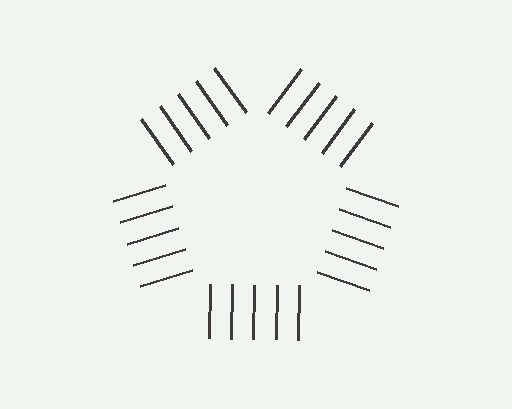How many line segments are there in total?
25 — 5 along each of the 5 edges.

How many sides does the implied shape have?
5 sides — the line-ends trace a pentagon.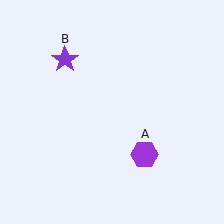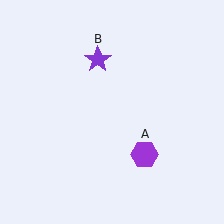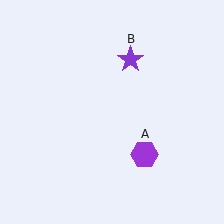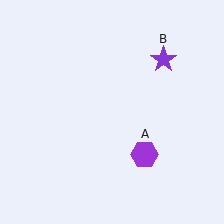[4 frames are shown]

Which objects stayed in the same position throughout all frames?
Purple hexagon (object A) remained stationary.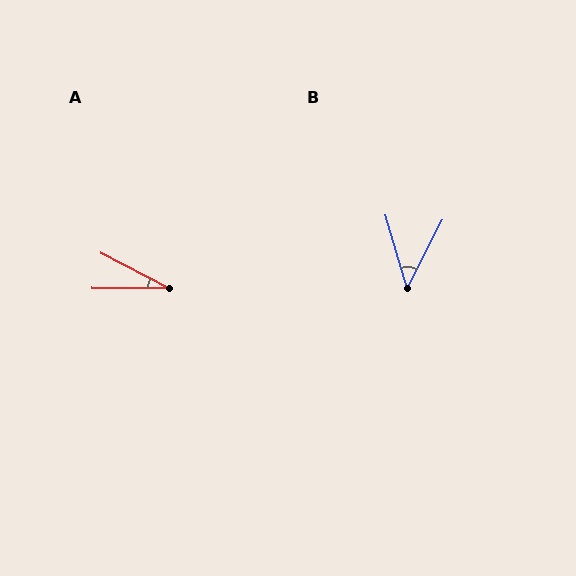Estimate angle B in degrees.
Approximately 44 degrees.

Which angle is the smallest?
A, at approximately 27 degrees.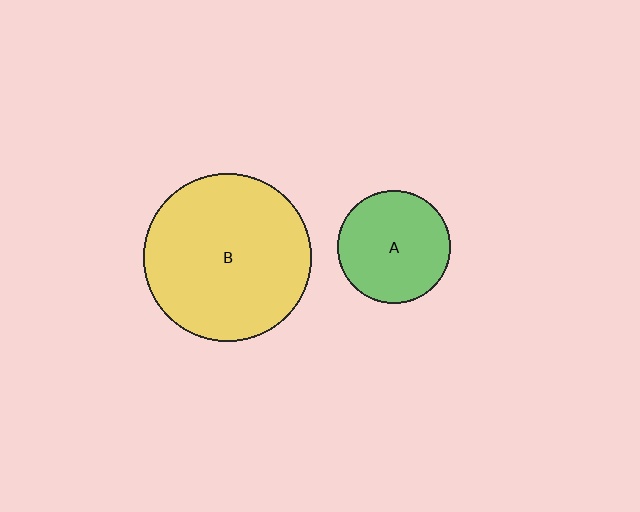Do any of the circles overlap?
No, none of the circles overlap.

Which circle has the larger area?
Circle B (yellow).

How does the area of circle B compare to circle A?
Approximately 2.2 times.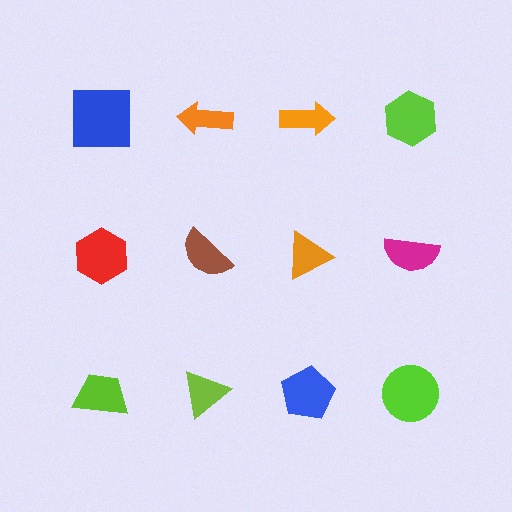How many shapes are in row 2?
4 shapes.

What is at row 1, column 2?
An orange arrow.